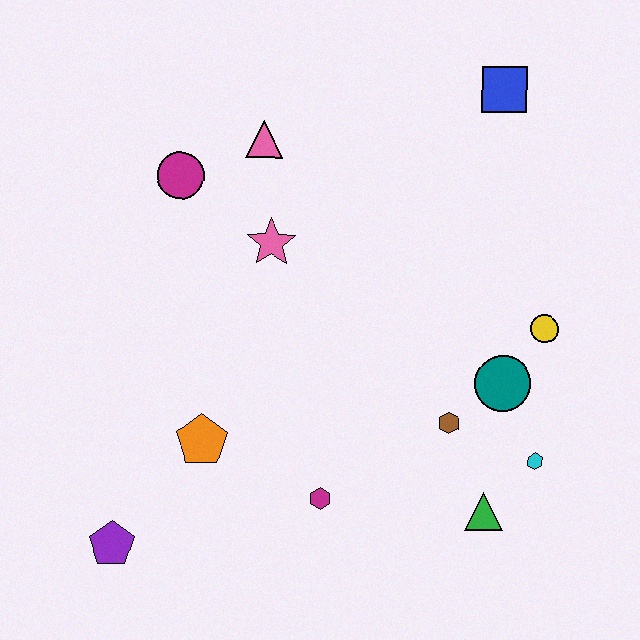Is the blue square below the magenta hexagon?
No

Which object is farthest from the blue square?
The purple pentagon is farthest from the blue square.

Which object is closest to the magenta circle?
The pink triangle is closest to the magenta circle.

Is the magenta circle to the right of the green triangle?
No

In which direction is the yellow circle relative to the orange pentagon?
The yellow circle is to the right of the orange pentagon.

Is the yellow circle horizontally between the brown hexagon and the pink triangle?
No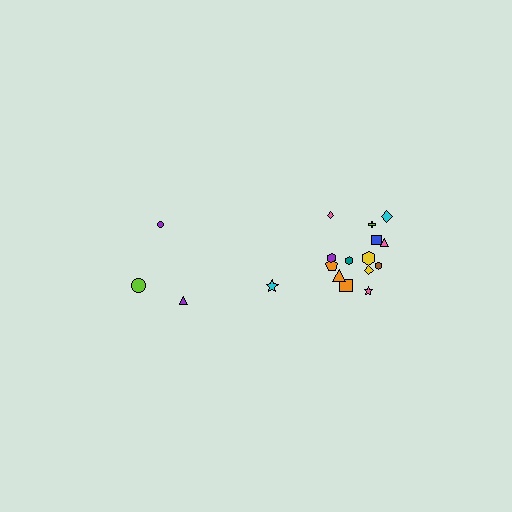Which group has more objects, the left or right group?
The right group.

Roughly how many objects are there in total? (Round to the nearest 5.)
Roughly 20 objects in total.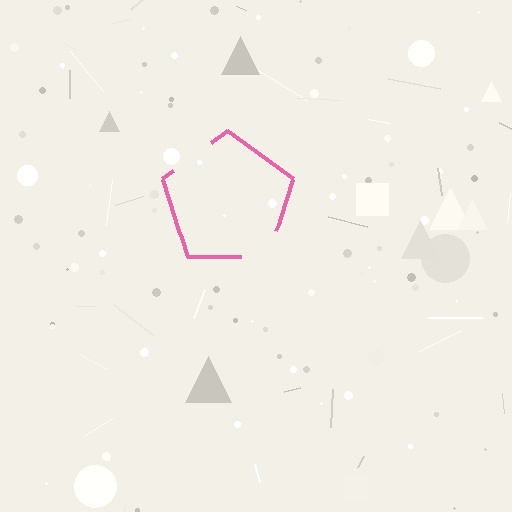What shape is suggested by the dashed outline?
The dashed outline suggests a pentagon.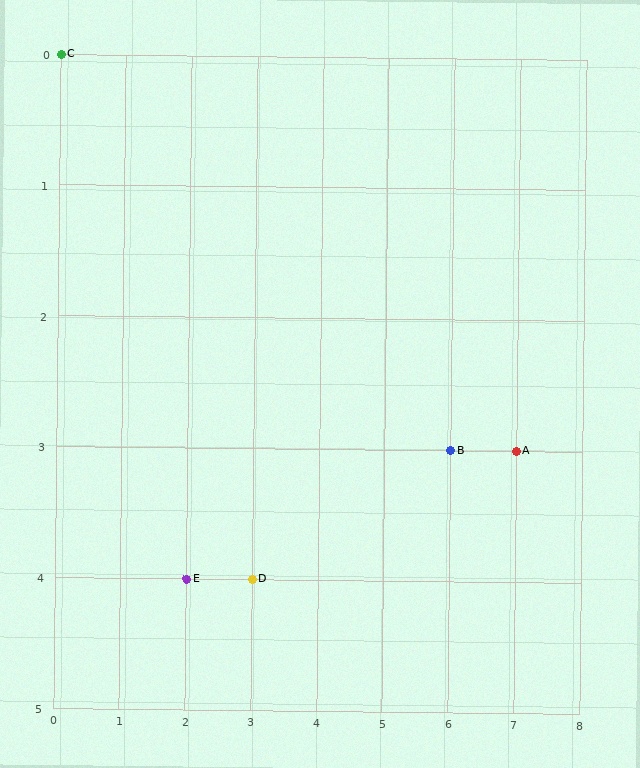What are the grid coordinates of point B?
Point B is at grid coordinates (6, 3).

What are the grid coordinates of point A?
Point A is at grid coordinates (7, 3).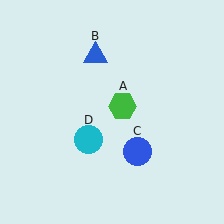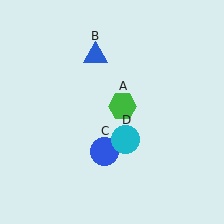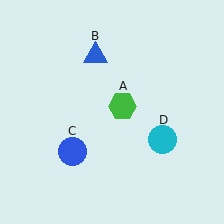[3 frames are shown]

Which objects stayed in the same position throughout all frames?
Green hexagon (object A) and blue triangle (object B) remained stationary.